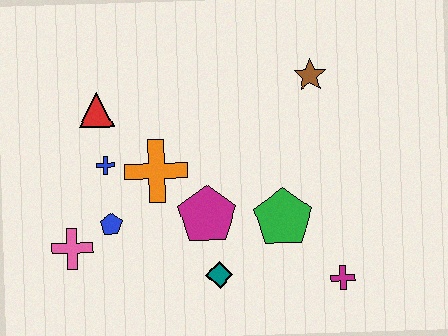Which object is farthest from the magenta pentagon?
The brown star is farthest from the magenta pentagon.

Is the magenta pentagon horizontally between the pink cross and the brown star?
Yes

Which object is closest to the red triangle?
The blue cross is closest to the red triangle.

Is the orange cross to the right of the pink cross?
Yes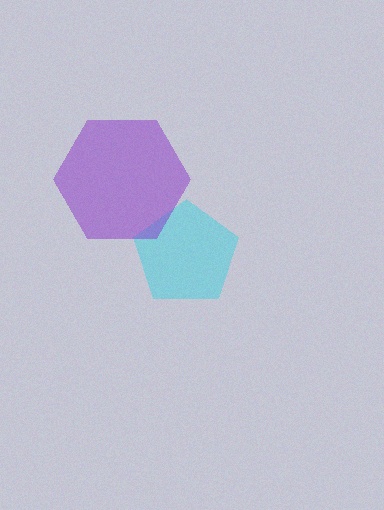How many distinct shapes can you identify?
There are 2 distinct shapes: a cyan pentagon, a purple hexagon.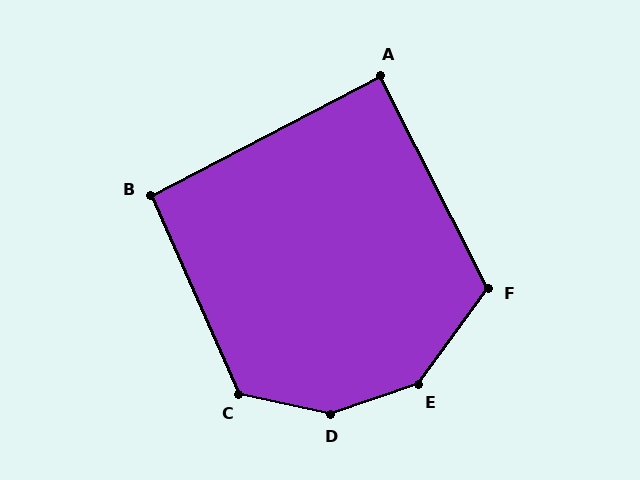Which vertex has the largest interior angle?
D, at approximately 149 degrees.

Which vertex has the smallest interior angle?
A, at approximately 89 degrees.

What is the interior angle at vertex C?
Approximately 126 degrees (obtuse).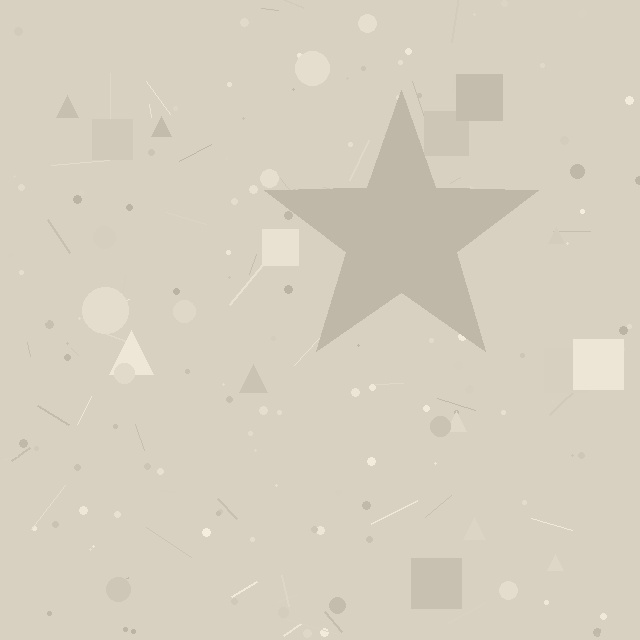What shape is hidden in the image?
A star is hidden in the image.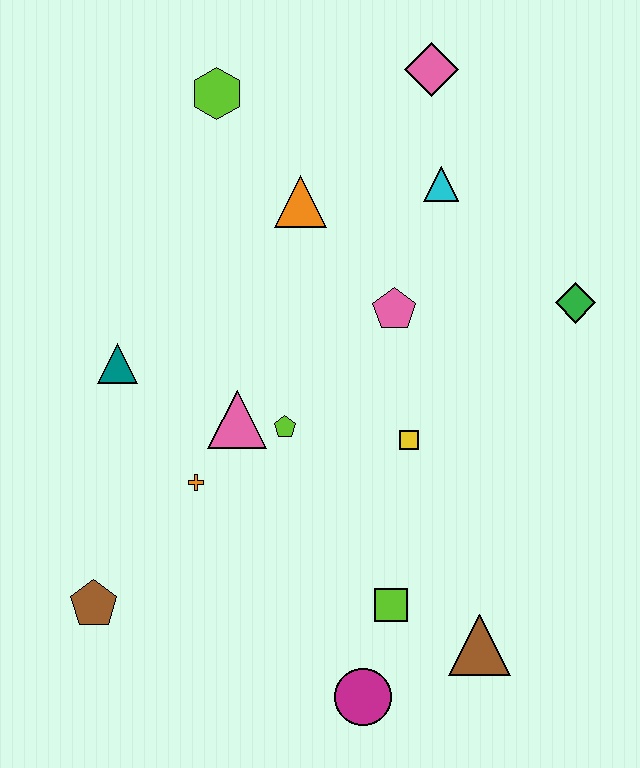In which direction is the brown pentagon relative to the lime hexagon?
The brown pentagon is below the lime hexagon.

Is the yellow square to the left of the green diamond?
Yes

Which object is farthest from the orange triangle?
The magenta circle is farthest from the orange triangle.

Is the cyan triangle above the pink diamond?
No